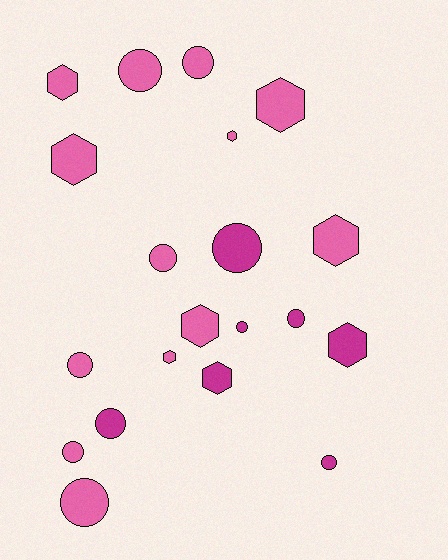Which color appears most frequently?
Pink, with 13 objects.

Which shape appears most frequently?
Circle, with 11 objects.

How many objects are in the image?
There are 20 objects.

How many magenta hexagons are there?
There are 2 magenta hexagons.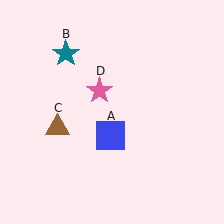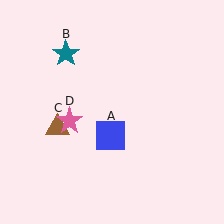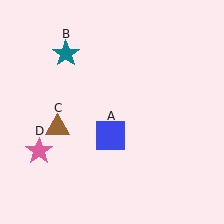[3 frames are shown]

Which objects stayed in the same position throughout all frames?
Blue square (object A) and teal star (object B) and brown triangle (object C) remained stationary.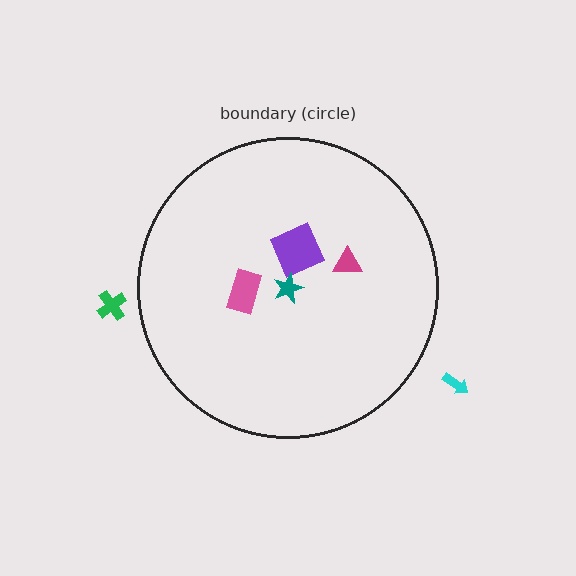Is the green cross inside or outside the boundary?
Outside.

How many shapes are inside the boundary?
4 inside, 2 outside.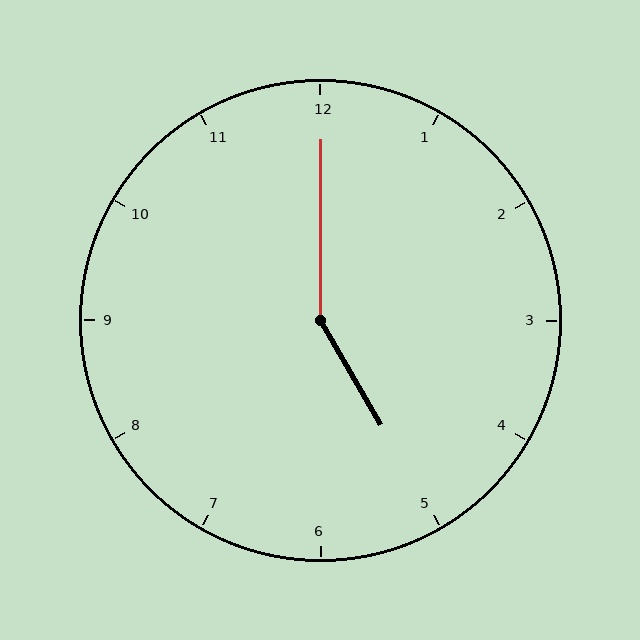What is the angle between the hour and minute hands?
Approximately 150 degrees.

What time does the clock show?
5:00.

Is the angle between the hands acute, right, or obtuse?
It is obtuse.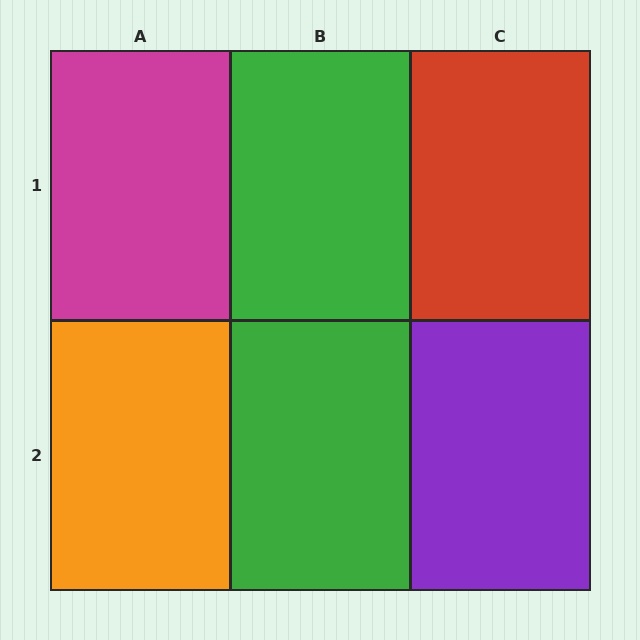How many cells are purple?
1 cell is purple.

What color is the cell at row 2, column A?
Orange.